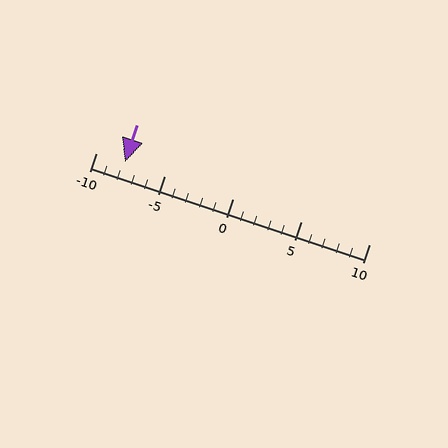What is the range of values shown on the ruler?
The ruler shows values from -10 to 10.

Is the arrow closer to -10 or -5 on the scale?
The arrow is closer to -10.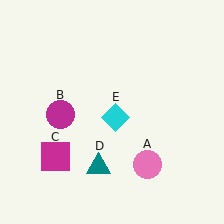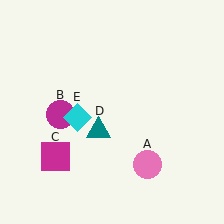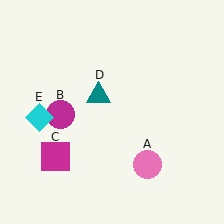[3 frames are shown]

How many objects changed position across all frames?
2 objects changed position: teal triangle (object D), cyan diamond (object E).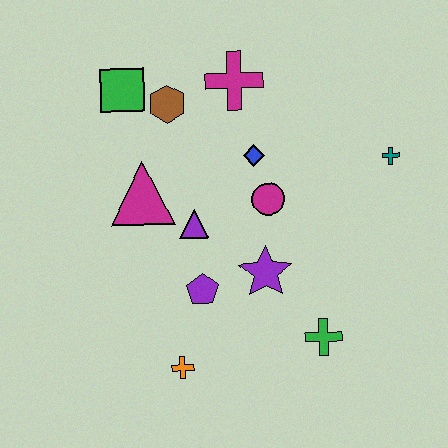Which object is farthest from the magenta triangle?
The teal cross is farthest from the magenta triangle.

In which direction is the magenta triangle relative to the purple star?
The magenta triangle is to the left of the purple star.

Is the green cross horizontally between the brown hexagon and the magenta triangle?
No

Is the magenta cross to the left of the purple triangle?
No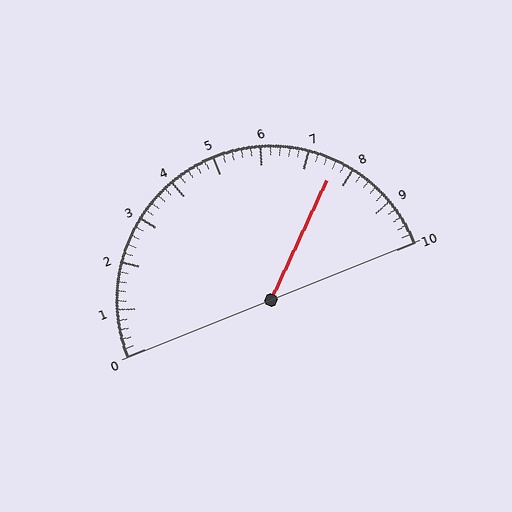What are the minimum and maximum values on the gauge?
The gauge ranges from 0 to 10.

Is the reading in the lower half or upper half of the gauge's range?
The reading is in the upper half of the range (0 to 10).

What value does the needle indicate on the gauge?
The needle indicates approximately 7.6.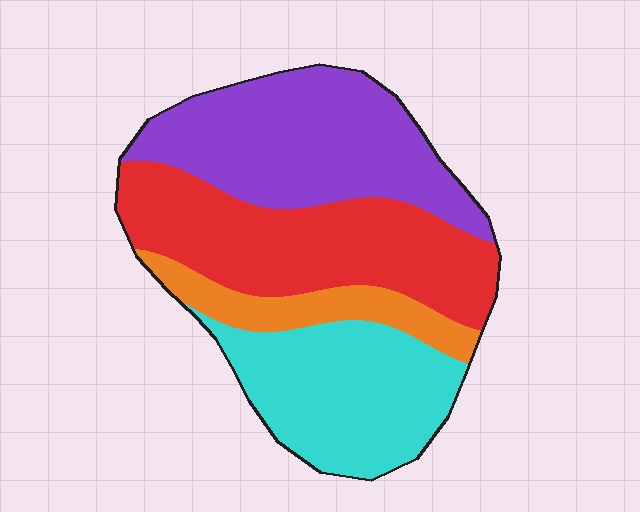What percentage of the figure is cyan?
Cyan takes up about one quarter (1/4) of the figure.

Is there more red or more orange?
Red.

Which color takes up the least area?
Orange, at roughly 10%.